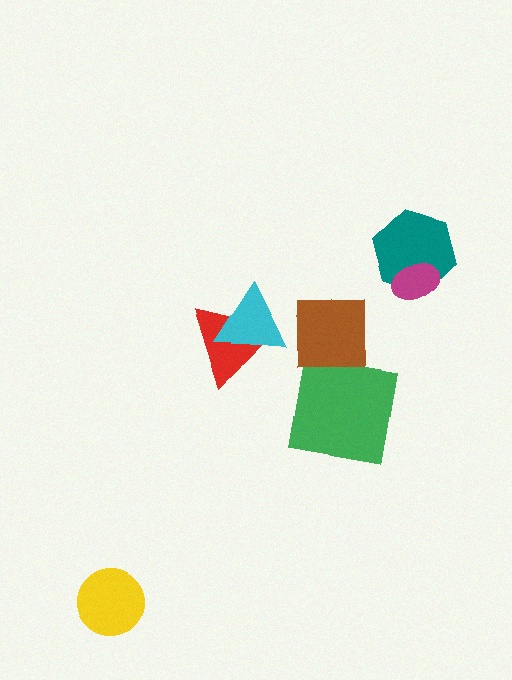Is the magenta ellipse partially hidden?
No, no other shape covers it.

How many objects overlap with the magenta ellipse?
1 object overlaps with the magenta ellipse.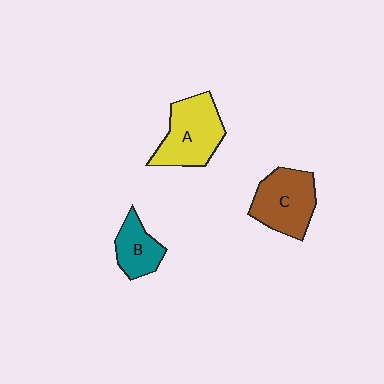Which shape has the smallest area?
Shape B (teal).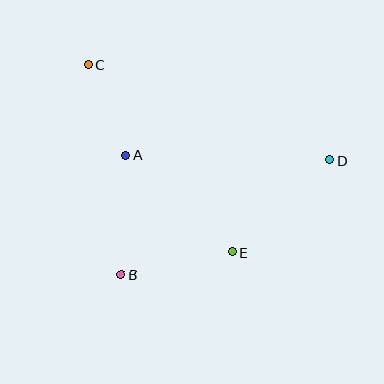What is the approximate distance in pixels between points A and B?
The distance between A and B is approximately 120 pixels.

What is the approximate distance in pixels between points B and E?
The distance between B and E is approximately 113 pixels.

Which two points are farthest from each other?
Points C and D are farthest from each other.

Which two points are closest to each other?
Points A and C are closest to each other.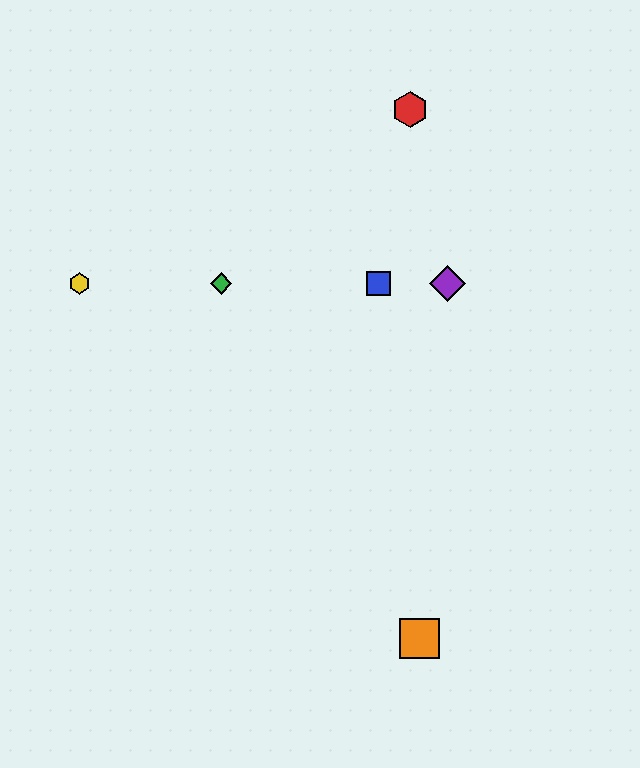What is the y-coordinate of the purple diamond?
The purple diamond is at y≈284.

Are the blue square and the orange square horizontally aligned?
No, the blue square is at y≈284 and the orange square is at y≈638.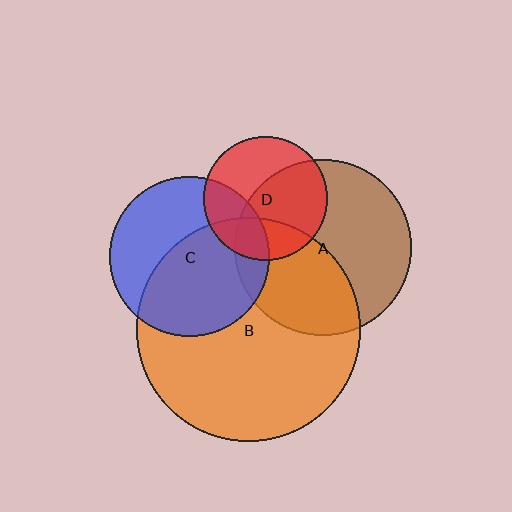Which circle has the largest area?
Circle B (orange).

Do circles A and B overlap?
Yes.